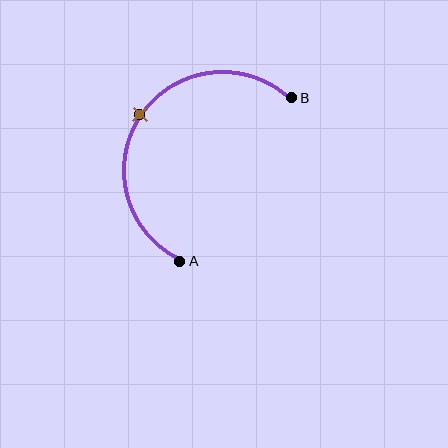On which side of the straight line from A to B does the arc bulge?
The arc bulges above and to the left of the straight line connecting A and B.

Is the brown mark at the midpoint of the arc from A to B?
Yes. The brown mark lies on the arc at equal arc-length from both A and B — it is the arc midpoint.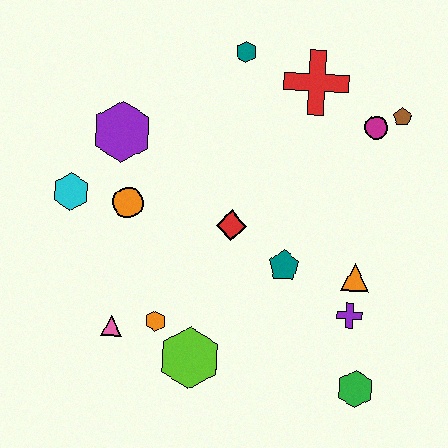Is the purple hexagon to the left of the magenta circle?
Yes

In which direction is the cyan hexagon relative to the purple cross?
The cyan hexagon is to the left of the purple cross.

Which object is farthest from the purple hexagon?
The green hexagon is farthest from the purple hexagon.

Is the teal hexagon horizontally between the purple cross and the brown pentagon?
No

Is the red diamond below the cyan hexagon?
Yes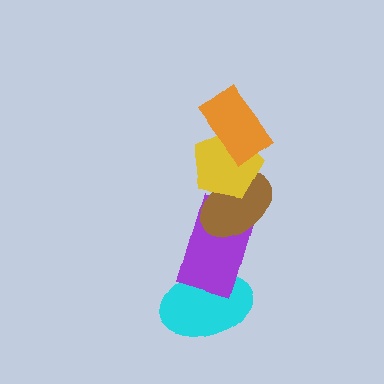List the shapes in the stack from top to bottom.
From top to bottom: the orange rectangle, the yellow pentagon, the brown ellipse, the purple rectangle, the cyan ellipse.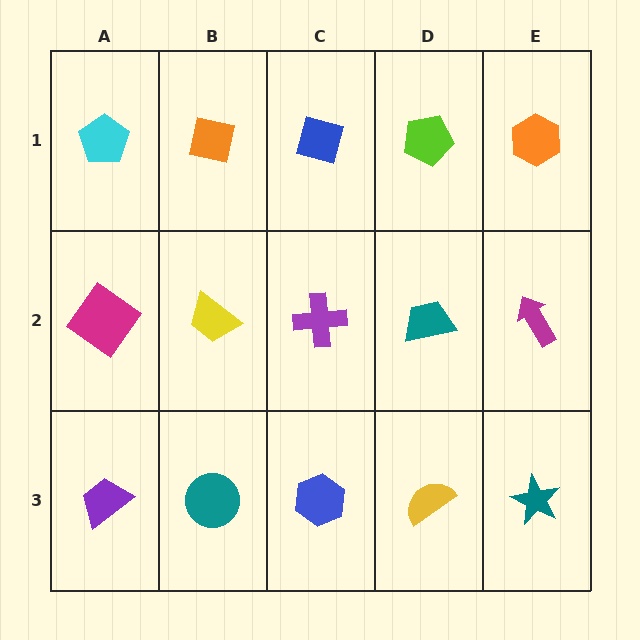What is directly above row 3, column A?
A magenta diamond.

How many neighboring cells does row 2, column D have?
4.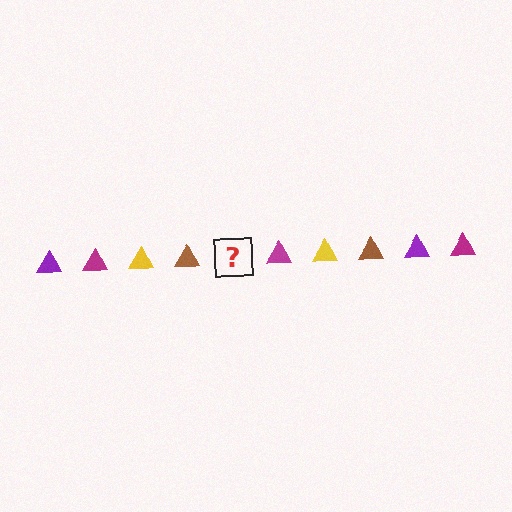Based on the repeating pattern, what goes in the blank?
The blank should be a purple triangle.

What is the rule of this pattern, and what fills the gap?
The rule is that the pattern cycles through purple, magenta, yellow, brown triangles. The gap should be filled with a purple triangle.